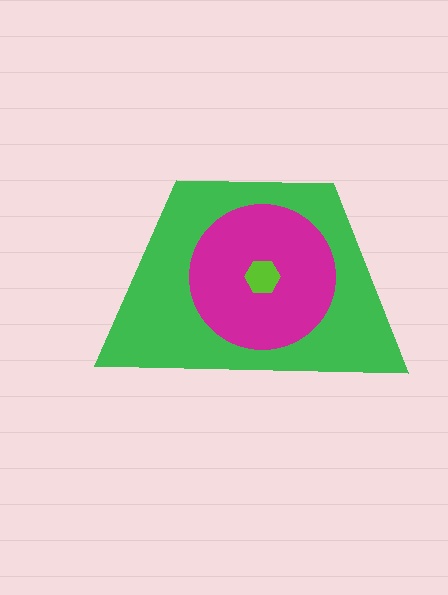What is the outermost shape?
The green trapezoid.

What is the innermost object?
The lime hexagon.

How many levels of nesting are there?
3.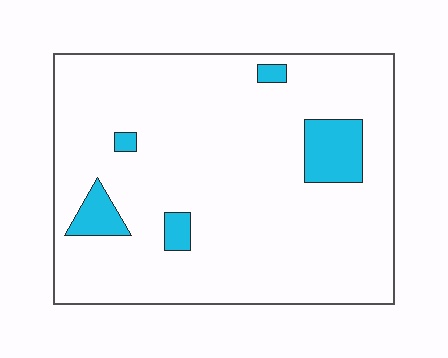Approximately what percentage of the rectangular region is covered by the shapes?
Approximately 10%.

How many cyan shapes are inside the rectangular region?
5.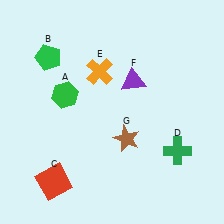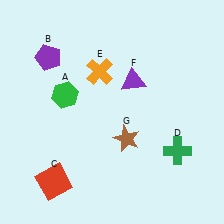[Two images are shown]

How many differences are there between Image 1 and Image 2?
There is 1 difference between the two images.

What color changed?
The pentagon (B) changed from green in Image 1 to purple in Image 2.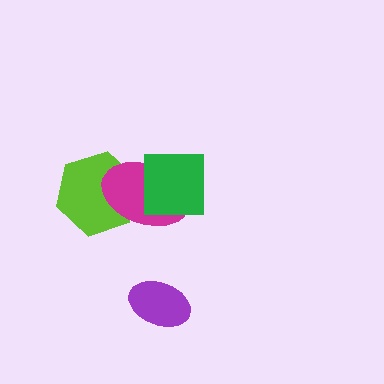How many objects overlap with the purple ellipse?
0 objects overlap with the purple ellipse.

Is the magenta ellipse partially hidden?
Yes, it is partially covered by another shape.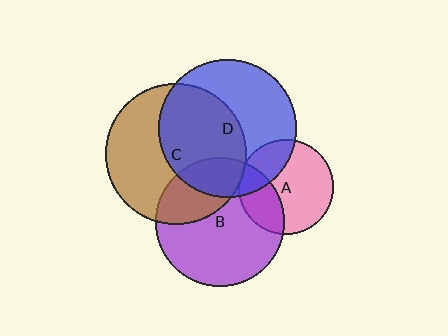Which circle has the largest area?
Circle C (brown).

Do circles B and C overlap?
Yes.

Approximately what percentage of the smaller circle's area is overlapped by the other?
Approximately 30%.